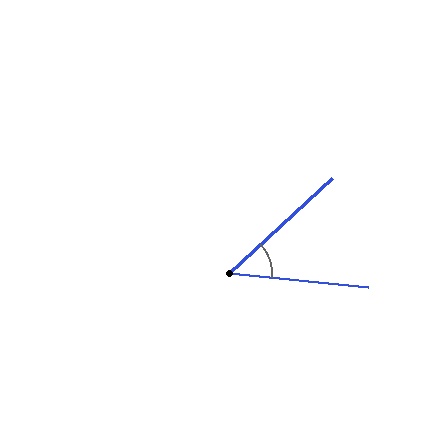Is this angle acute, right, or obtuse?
It is acute.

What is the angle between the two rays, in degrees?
Approximately 48 degrees.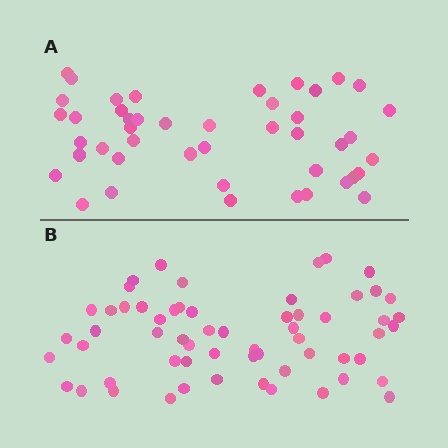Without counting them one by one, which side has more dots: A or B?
Region B (the bottom region) has more dots.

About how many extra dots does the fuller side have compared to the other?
Region B has approximately 15 more dots than region A.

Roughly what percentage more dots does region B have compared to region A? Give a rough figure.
About 35% more.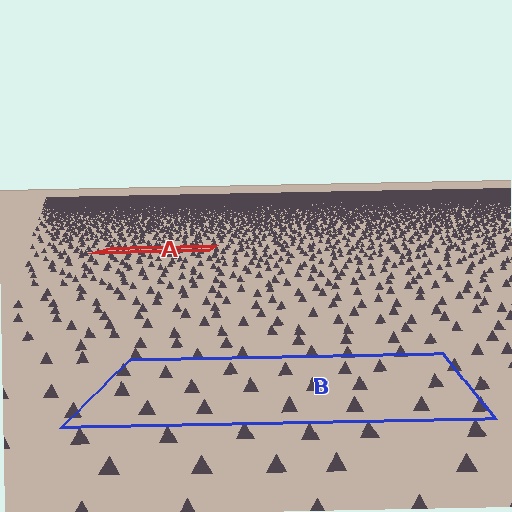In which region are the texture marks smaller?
The texture marks are smaller in region A, because it is farther away.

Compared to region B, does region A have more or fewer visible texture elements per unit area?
Region A has more texture elements per unit area — they are packed more densely because it is farther away.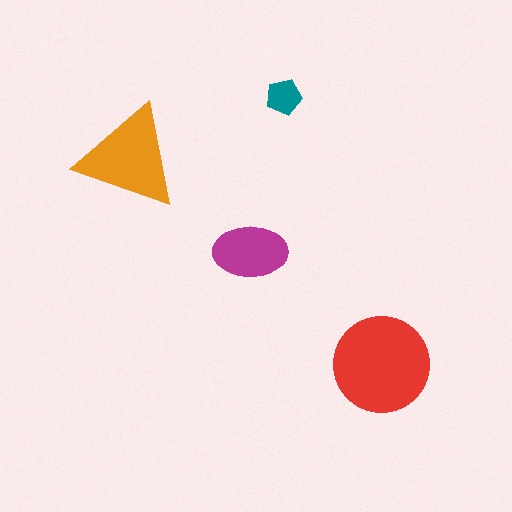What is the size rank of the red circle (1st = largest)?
1st.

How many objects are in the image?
There are 4 objects in the image.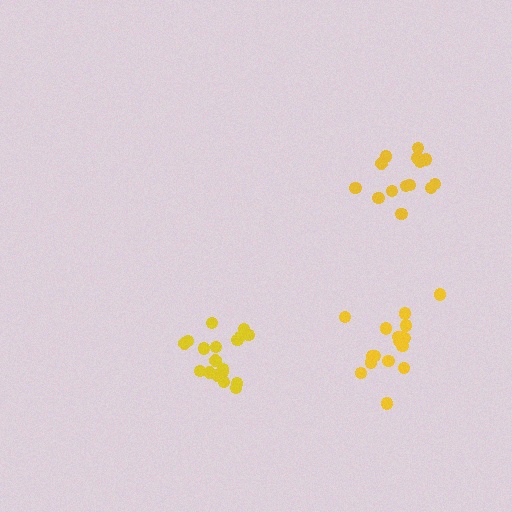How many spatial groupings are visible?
There are 3 spatial groupings.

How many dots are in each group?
Group 1: 18 dots, Group 2: 14 dots, Group 3: 17 dots (49 total).